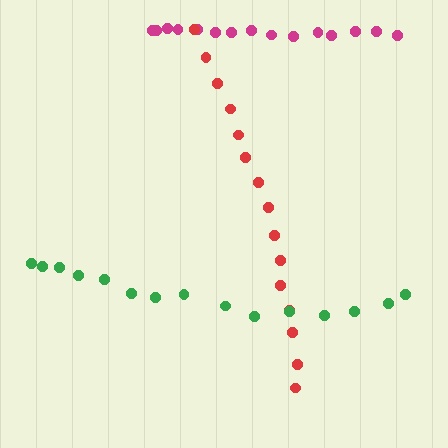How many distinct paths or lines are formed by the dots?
There are 3 distinct paths.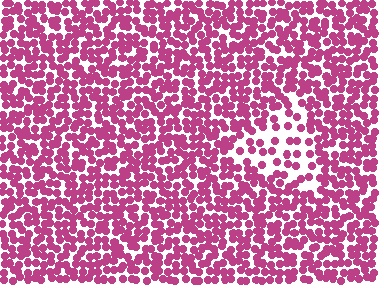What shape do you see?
I see a triangle.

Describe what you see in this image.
The image contains small magenta elements arranged at two different densities. A triangle-shaped region is visible where the elements are less densely packed than the surrounding area.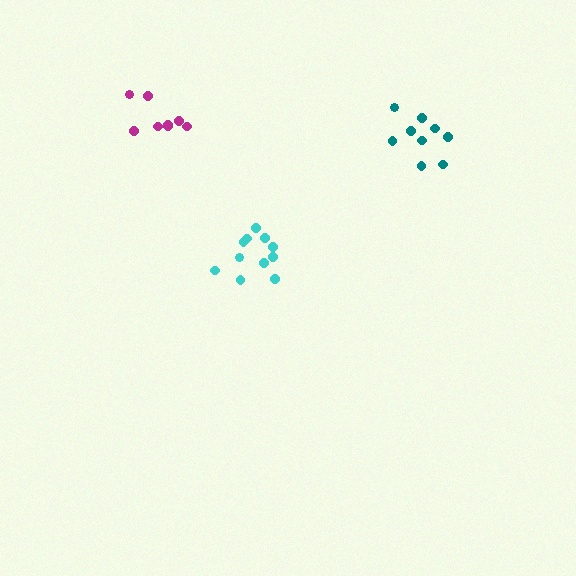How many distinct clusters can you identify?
There are 3 distinct clusters.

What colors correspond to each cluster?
The clusters are colored: cyan, magenta, teal.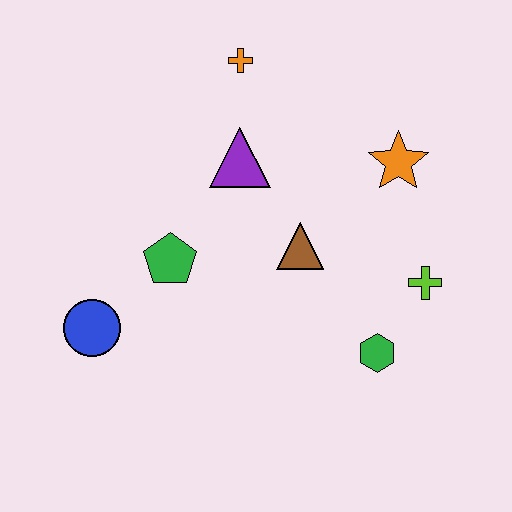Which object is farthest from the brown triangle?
The blue circle is farthest from the brown triangle.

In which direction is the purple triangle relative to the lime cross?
The purple triangle is to the left of the lime cross.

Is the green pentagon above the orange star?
No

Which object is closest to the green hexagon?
The lime cross is closest to the green hexagon.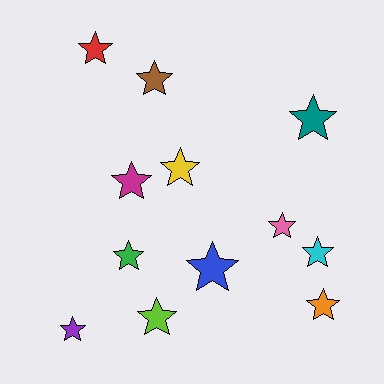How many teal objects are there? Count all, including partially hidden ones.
There is 1 teal object.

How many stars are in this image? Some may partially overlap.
There are 12 stars.